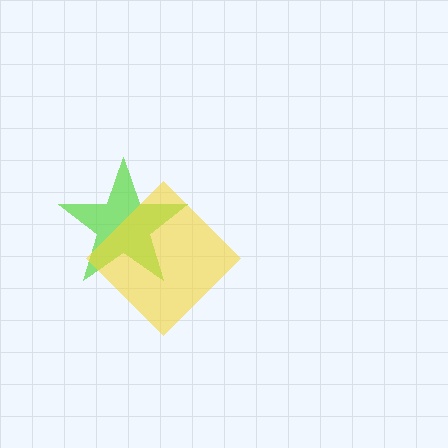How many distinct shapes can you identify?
There are 2 distinct shapes: a lime star, a yellow diamond.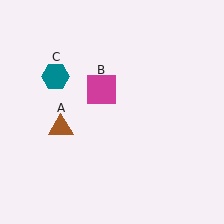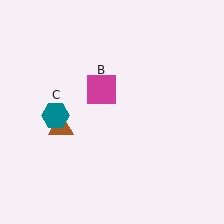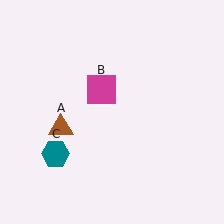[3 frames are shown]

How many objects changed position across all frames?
1 object changed position: teal hexagon (object C).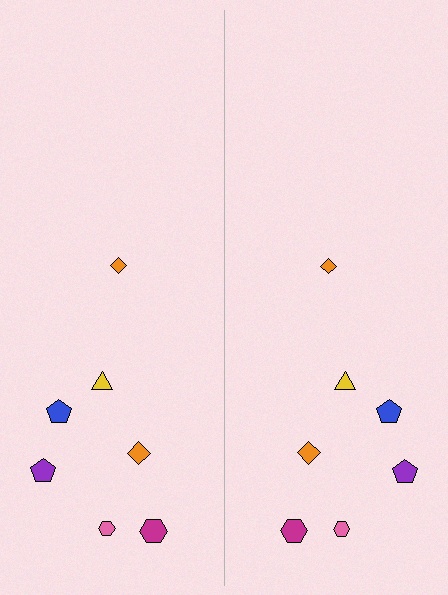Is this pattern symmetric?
Yes, this pattern has bilateral (reflection) symmetry.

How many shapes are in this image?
There are 14 shapes in this image.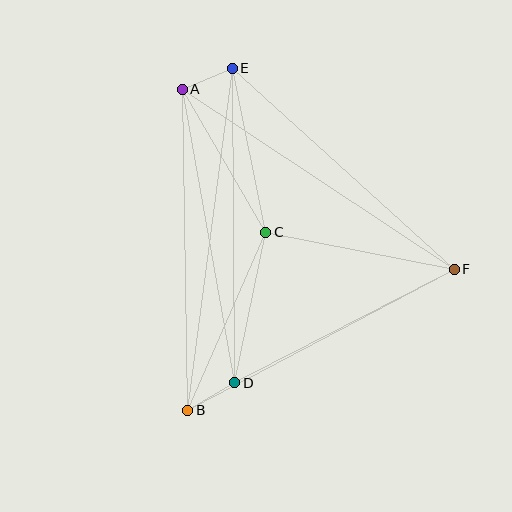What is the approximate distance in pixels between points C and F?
The distance between C and F is approximately 192 pixels.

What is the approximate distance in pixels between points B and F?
The distance between B and F is approximately 301 pixels.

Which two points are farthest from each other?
Points B and E are farthest from each other.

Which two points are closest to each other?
Points A and E are closest to each other.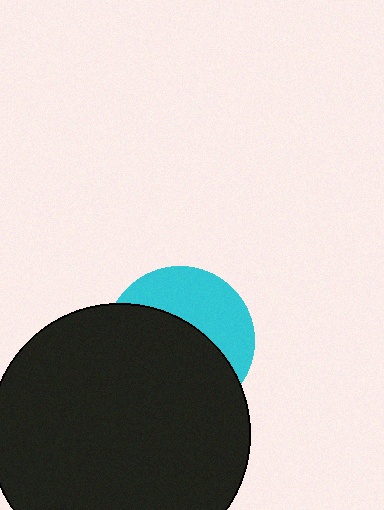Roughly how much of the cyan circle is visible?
A small part of it is visible (roughly 39%).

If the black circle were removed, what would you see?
You would see the complete cyan circle.